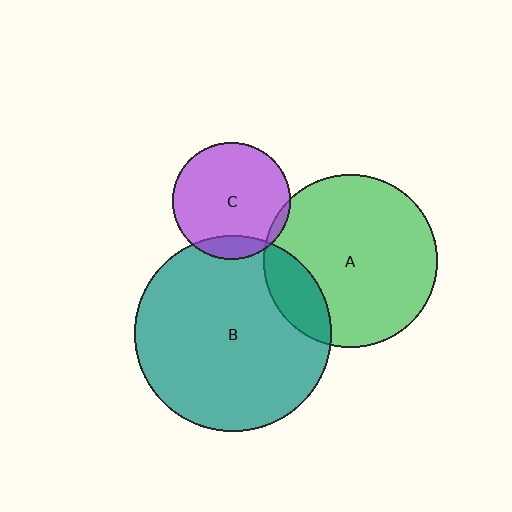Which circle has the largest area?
Circle B (teal).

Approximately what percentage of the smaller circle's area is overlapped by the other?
Approximately 15%.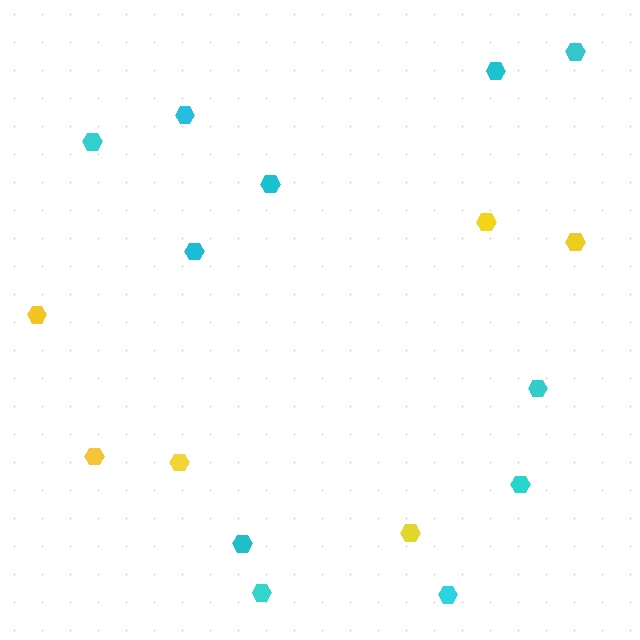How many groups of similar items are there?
There are 2 groups: one group of cyan hexagons (11) and one group of yellow hexagons (6).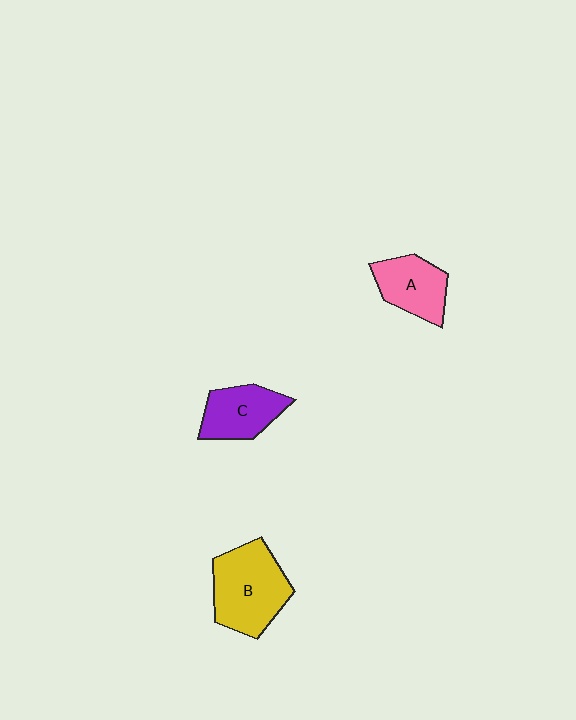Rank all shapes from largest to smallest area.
From largest to smallest: B (yellow), C (purple), A (pink).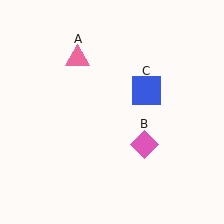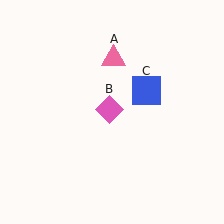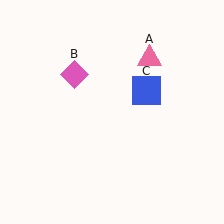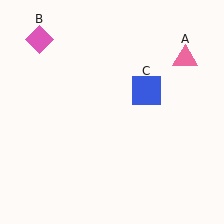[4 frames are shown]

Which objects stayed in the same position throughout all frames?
Blue square (object C) remained stationary.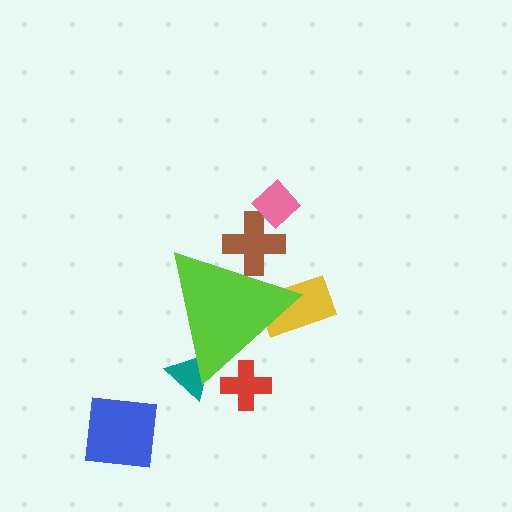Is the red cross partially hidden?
Yes, the red cross is partially hidden behind the lime triangle.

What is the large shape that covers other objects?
A lime triangle.